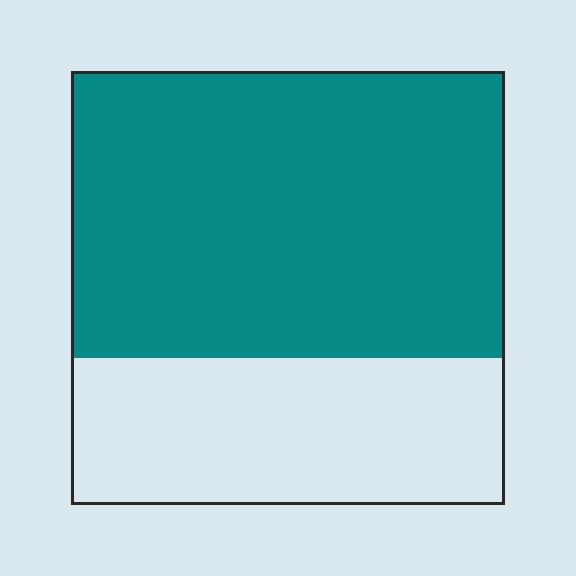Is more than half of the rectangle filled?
Yes.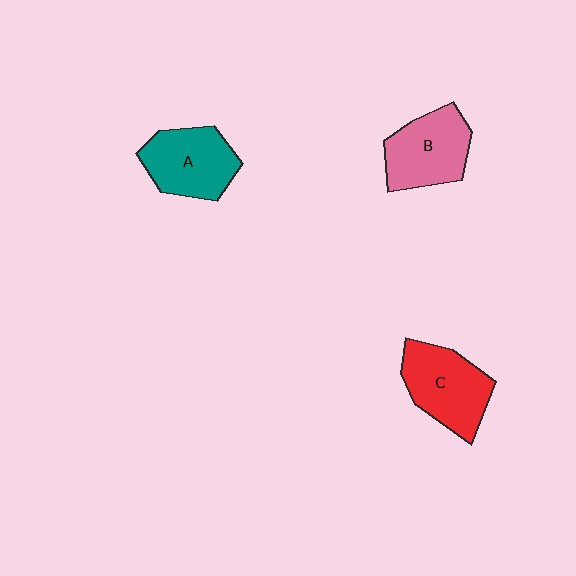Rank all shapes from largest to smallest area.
From largest to smallest: C (red), A (teal), B (pink).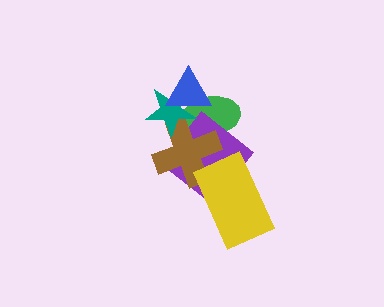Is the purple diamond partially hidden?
Yes, it is partially covered by another shape.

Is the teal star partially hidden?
Yes, it is partially covered by another shape.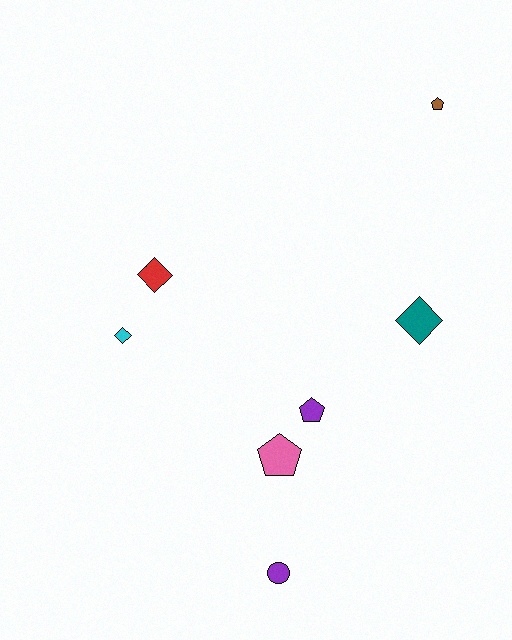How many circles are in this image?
There is 1 circle.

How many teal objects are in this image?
There is 1 teal object.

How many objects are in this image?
There are 7 objects.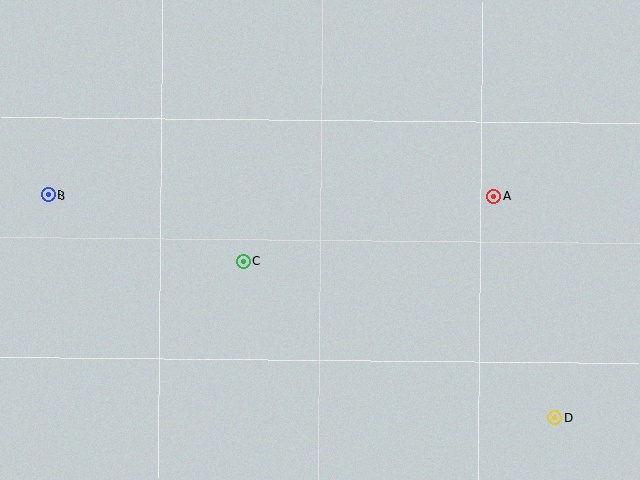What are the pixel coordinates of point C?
Point C is at (243, 261).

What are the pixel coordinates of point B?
Point B is at (49, 195).